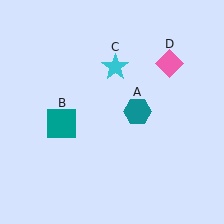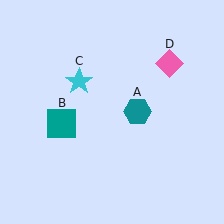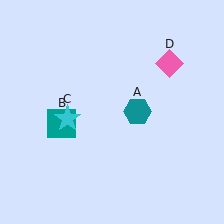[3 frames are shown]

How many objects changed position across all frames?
1 object changed position: cyan star (object C).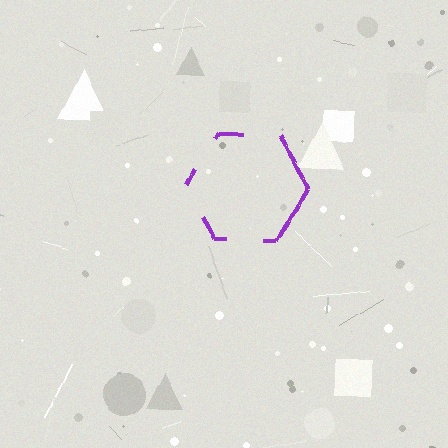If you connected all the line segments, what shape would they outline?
They would outline a hexagon.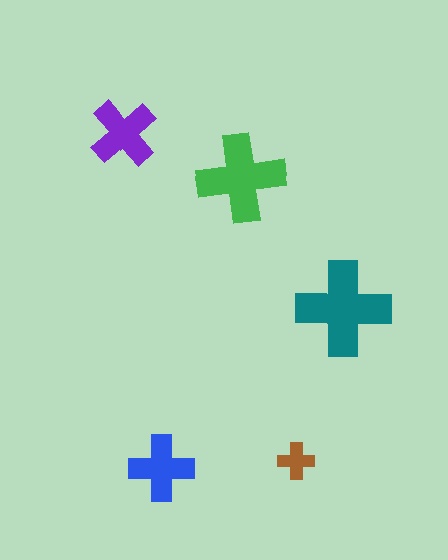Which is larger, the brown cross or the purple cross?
The purple one.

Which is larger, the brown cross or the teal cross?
The teal one.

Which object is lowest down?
The blue cross is bottommost.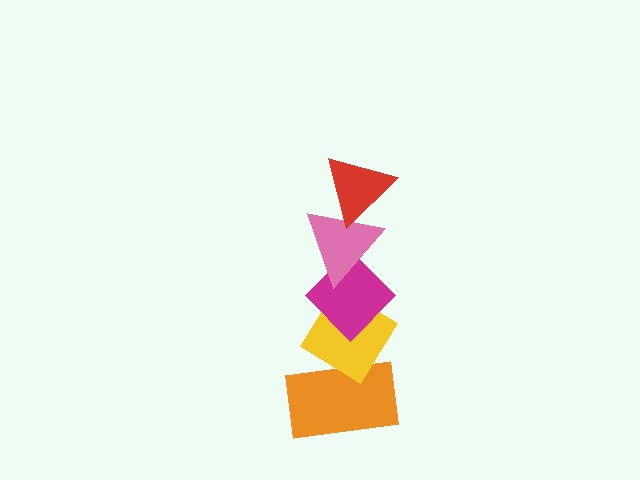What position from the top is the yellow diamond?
The yellow diamond is 4th from the top.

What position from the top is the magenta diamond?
The magenta diamond is 3rd from the top.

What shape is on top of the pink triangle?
The red triangle is on top of the pink triangle.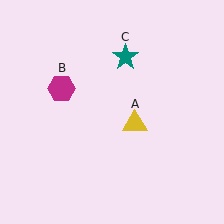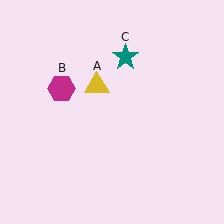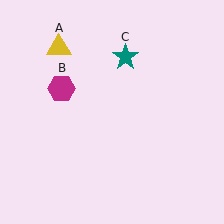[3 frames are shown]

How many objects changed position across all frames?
1 object changed position: yellow triangle (object A).